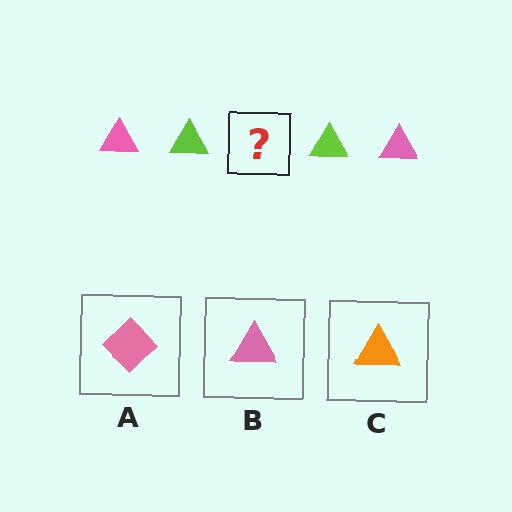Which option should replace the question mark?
Option B.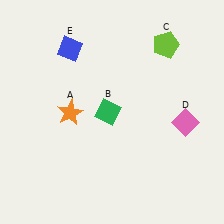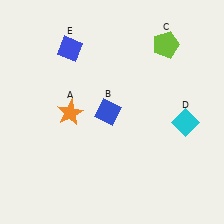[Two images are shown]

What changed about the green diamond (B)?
In Image 1, B is green. In Image 2, it changed to blue.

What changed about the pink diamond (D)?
In Image 1, D is pink. In Image 2, it changed to cyan.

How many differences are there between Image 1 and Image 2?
There are 2 differences between the two images.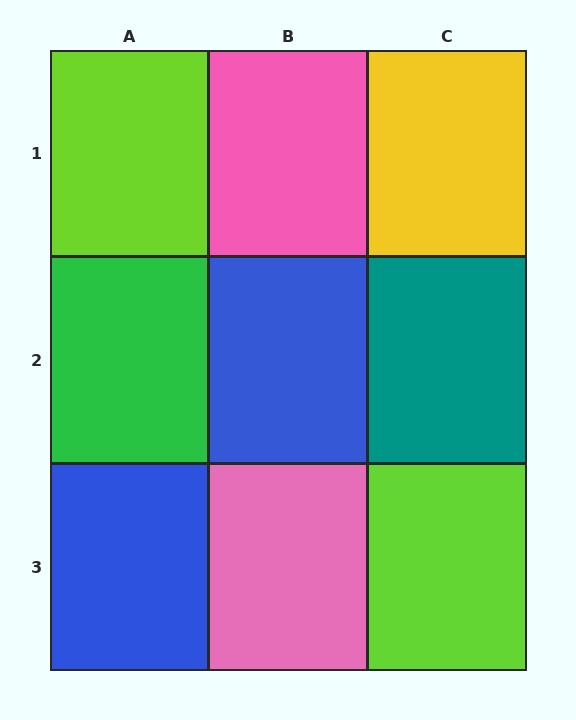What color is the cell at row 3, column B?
Pink.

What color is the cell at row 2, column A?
Green.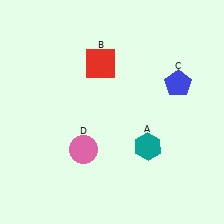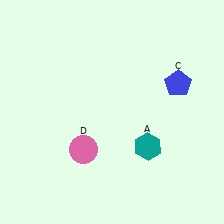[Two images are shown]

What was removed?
The red square (B) was removed in Image 2.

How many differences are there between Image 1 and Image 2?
There is 1 difference between the two images.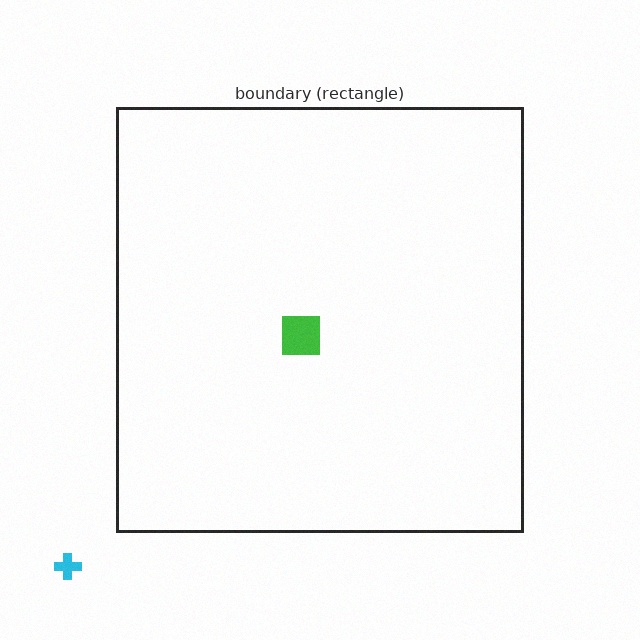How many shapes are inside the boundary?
1 inside, 1 outside.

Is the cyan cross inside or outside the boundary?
Outside.